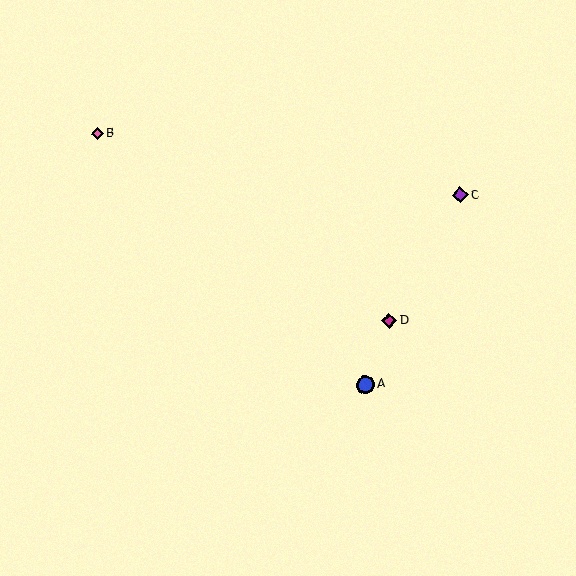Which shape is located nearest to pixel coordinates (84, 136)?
The pink diamond (labeled B) at (97, 134) is nearest to that location.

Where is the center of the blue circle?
The center of the blue circle is at (365, 385).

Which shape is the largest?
The blue circle (labeled A) is the largest.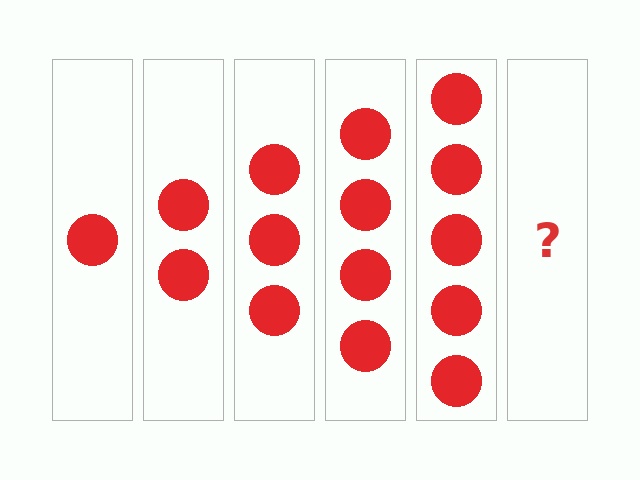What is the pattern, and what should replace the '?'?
The pattern is that each step adds one more circle. The '?' should be 6 circles.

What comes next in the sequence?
The next element should be 6 circles.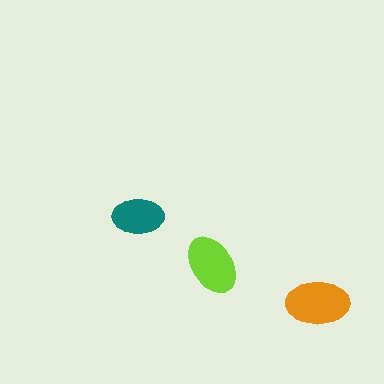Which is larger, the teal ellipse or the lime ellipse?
The lime one.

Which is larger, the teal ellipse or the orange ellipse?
The orange one.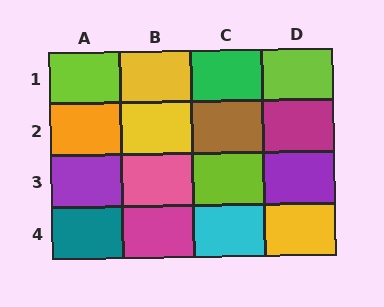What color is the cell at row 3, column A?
Purple.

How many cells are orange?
1 cell is orange.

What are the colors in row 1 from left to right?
Lime, yellow, green, lime.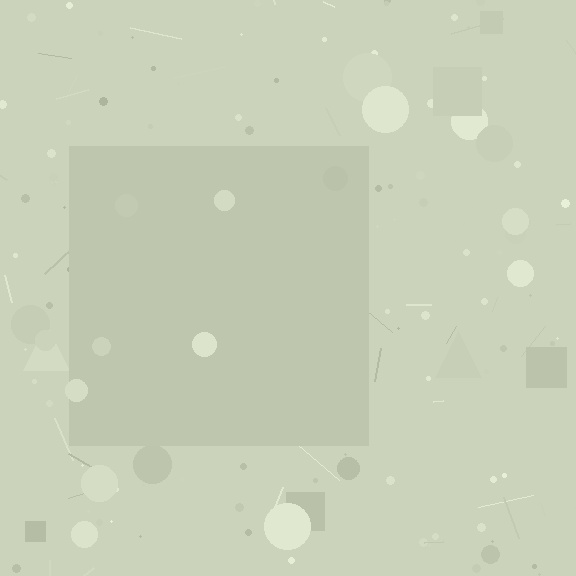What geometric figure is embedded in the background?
A square is embedded in the background.